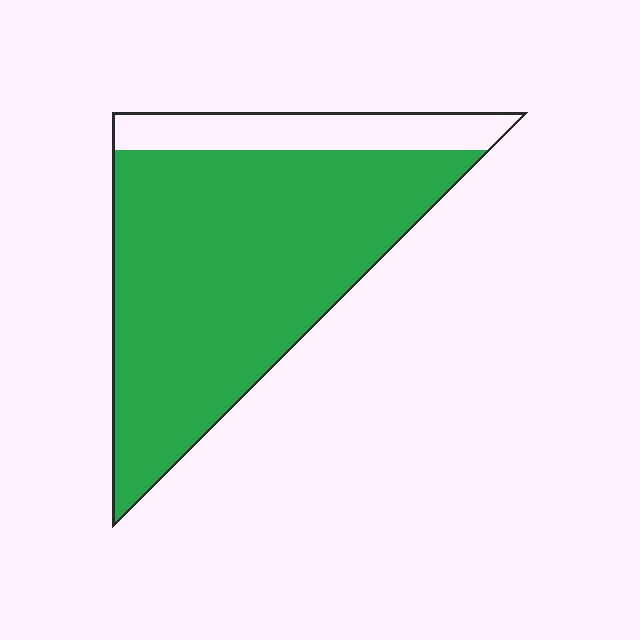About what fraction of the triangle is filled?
About five sixths (5/6).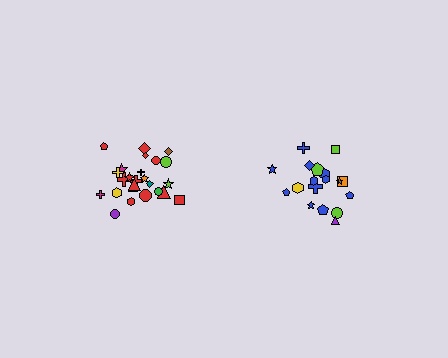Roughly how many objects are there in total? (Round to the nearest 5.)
Roughly 45 objects in total.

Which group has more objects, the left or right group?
The left group.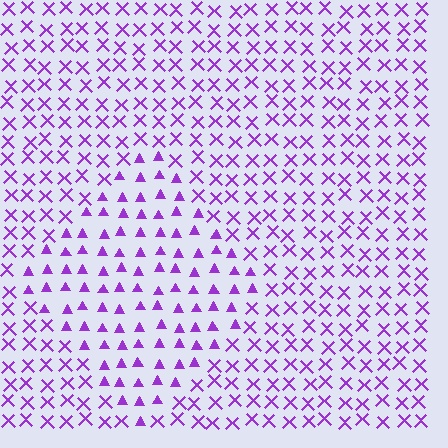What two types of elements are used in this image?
The image uses triangles inside the diamond region and X marks outside it.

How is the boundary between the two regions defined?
The boundary is defined by a change in element shape: triangles inside vs. X marks outside. All elements share the same color and spacing.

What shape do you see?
I see a diamond.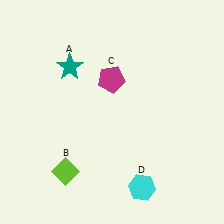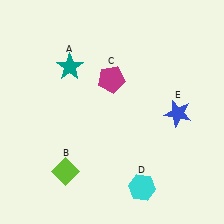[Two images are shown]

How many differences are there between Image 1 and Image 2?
There is 1 difference between the two images.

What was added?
A blue star (E) was added in Image 2.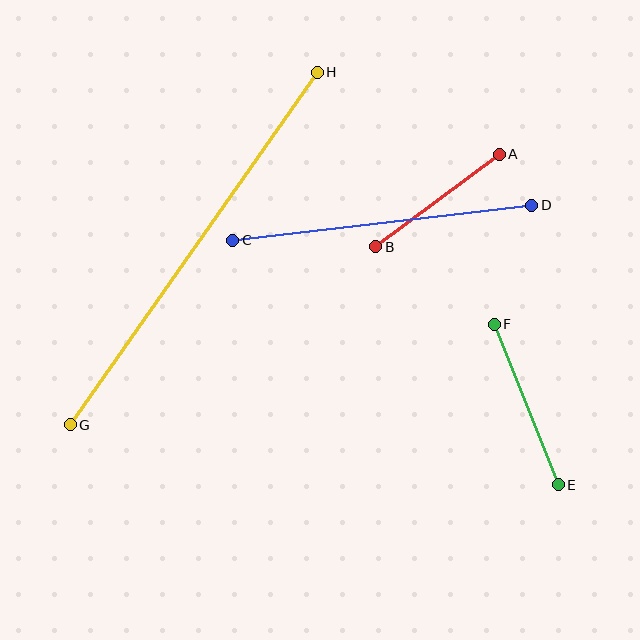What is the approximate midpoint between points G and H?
The midpoint is at approximately (194, 249) pixels.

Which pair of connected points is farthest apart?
Points G and H are farthest apart.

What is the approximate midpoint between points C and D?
The midpoint is at approximately (382, 223) pixels.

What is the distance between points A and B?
The distance is approximately 155 pixels.